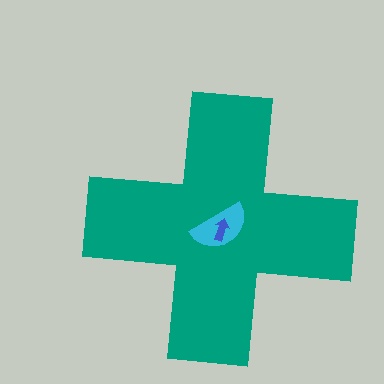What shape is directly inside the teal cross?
The cyan semicircle.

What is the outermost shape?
The teal cross.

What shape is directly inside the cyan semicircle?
The blue arrow.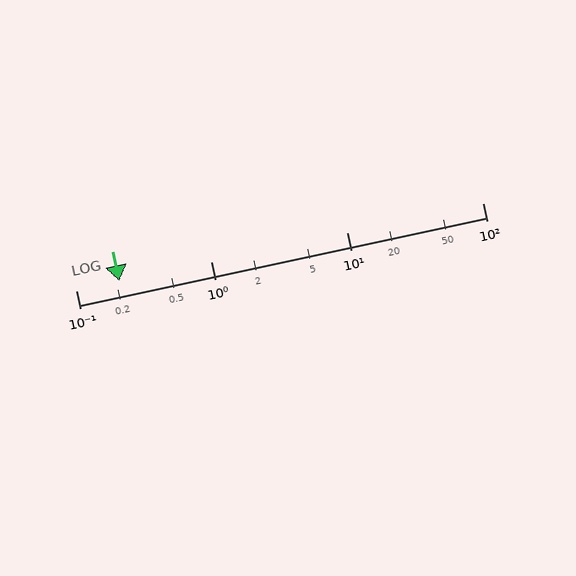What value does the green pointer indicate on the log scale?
The pointer indicates approximately 0.21.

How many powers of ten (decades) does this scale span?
The scale spans 3 decades, from 0.1 to 100.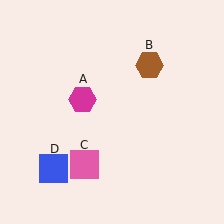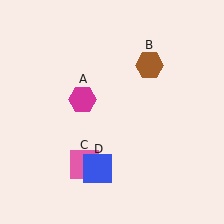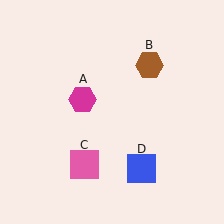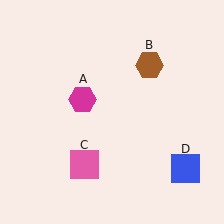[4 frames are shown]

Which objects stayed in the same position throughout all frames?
Magenta hexagon (object A) and brown hexagon (object B) and pink square (object C) remained stationary.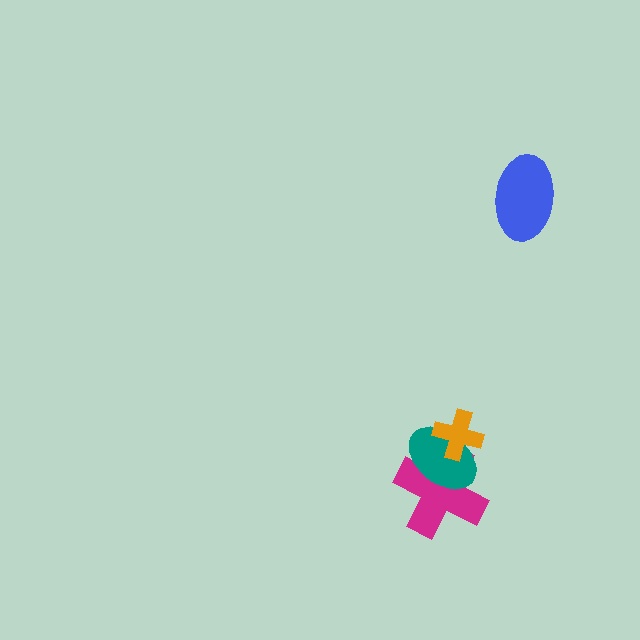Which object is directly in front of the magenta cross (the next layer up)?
The teal ellipse is directly in front of the magenta cross.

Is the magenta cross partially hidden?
Yes, it is partially covered by another shape.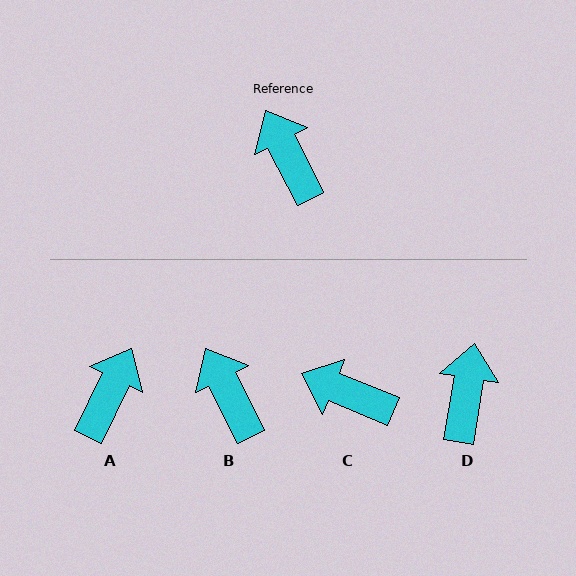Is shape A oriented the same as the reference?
No, it is off by about 53 degrees.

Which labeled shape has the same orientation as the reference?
B.